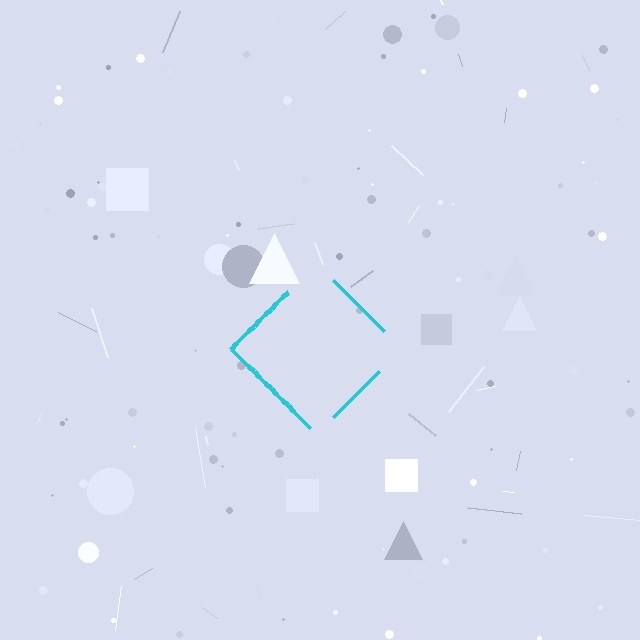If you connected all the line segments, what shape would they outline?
They would outline a diamond.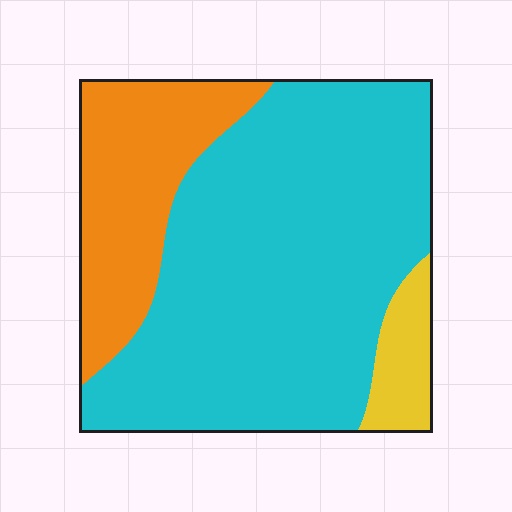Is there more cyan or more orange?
Cyan.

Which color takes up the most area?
Cyan, at roughly 70%.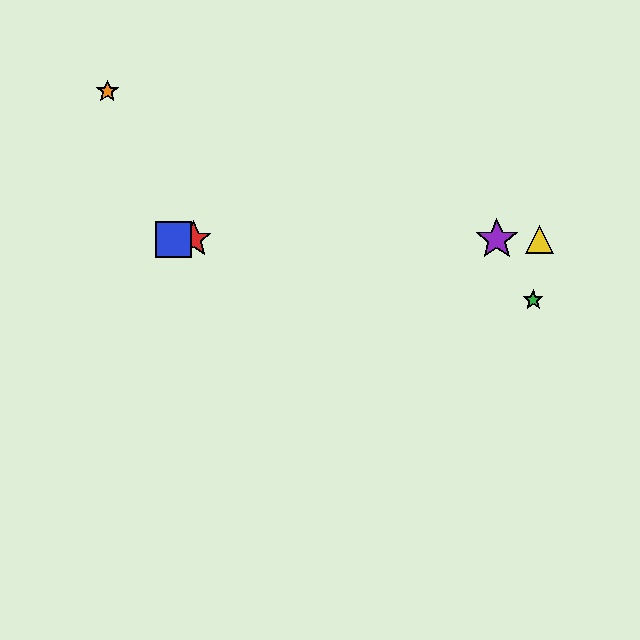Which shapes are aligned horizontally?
The red star, the blue square, the yellow triangle, the purple star are aligned horizontally.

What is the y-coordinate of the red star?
The red star is at y≈239.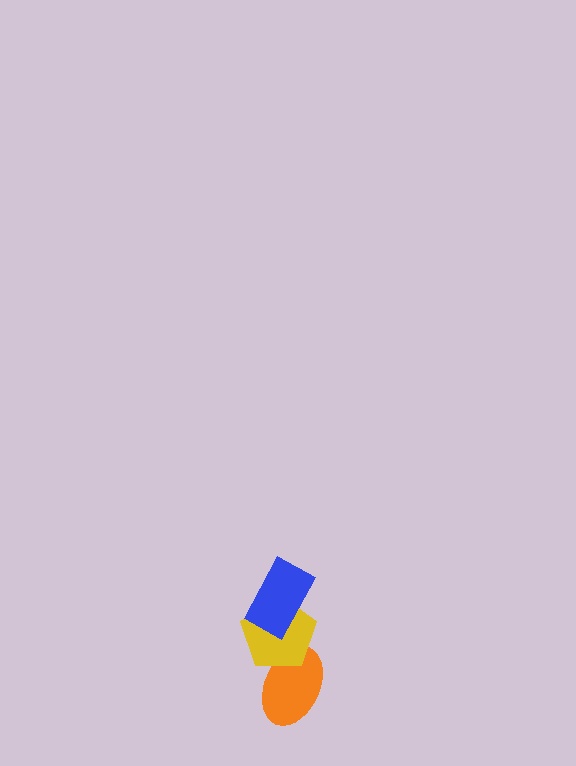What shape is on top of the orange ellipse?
The yellow pentagon is on top of the orange ellipse.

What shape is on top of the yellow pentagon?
The blue rectangle is on top of the yellow pentagon.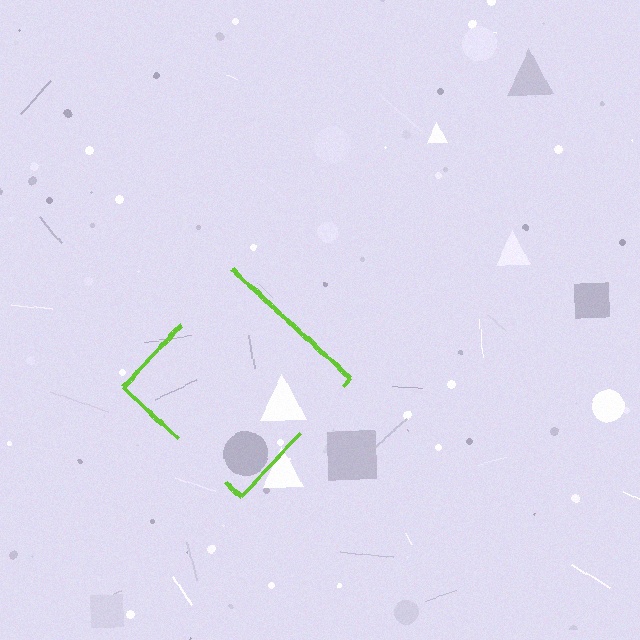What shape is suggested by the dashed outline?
The dashed outline suggests a diamond.